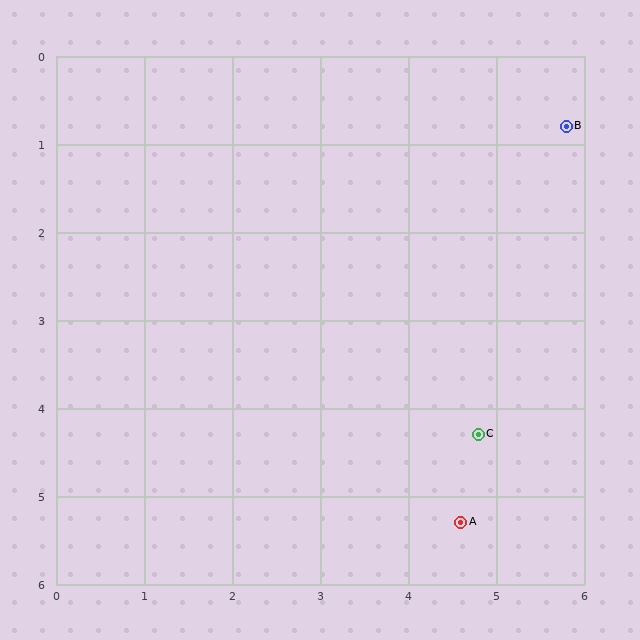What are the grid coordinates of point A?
Point A is at approximately (4.6, 5.3).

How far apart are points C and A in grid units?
Points C and A are about 1.0 grid units apart.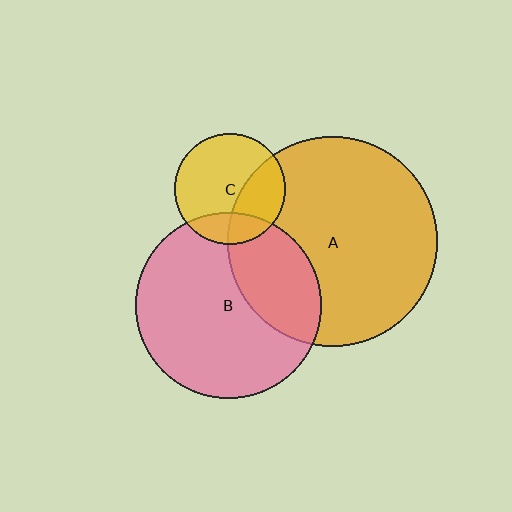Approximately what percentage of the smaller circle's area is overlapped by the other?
Approximately 20%.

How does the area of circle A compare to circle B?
Approximately 1.3 times.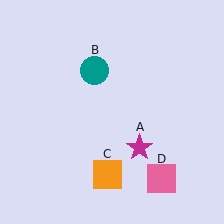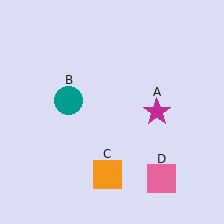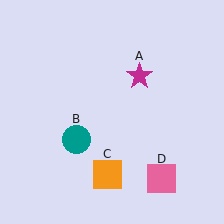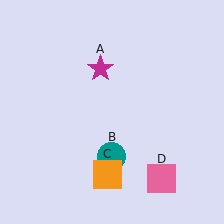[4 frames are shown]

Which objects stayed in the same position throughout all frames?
Orange square (object C) and pink square (object D) remained stationary.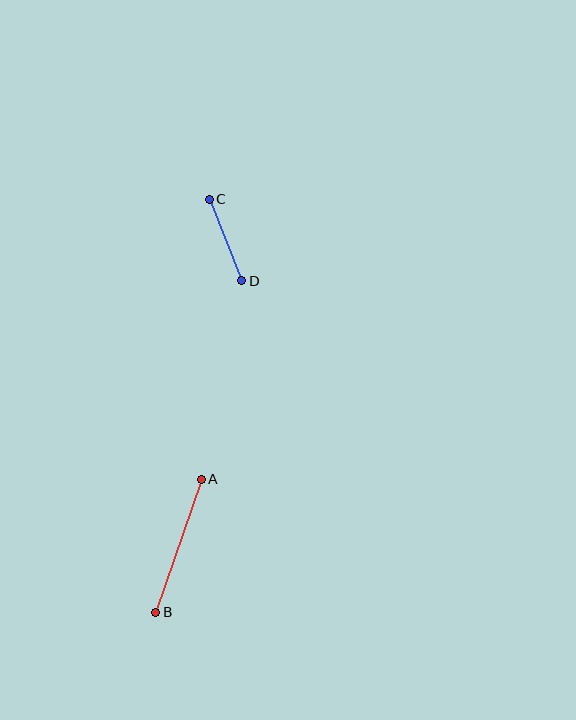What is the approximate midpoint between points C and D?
The midpoint is at approximately (226, 240) pixels.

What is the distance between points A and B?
The distance is approximately 141 pixels.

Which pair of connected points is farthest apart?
Points A and B are farthest apart.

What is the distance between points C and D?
The distance is approximately 88 pixels.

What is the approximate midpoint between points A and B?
The midpoint is at approximately (178, 546) pixels.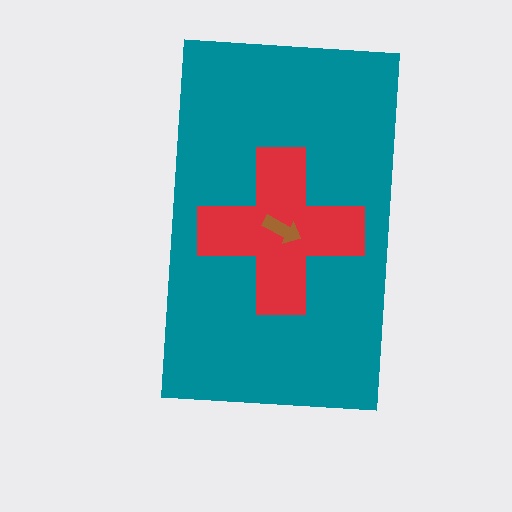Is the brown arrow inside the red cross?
Yes.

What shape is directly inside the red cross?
The brown arrow.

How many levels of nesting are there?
3.